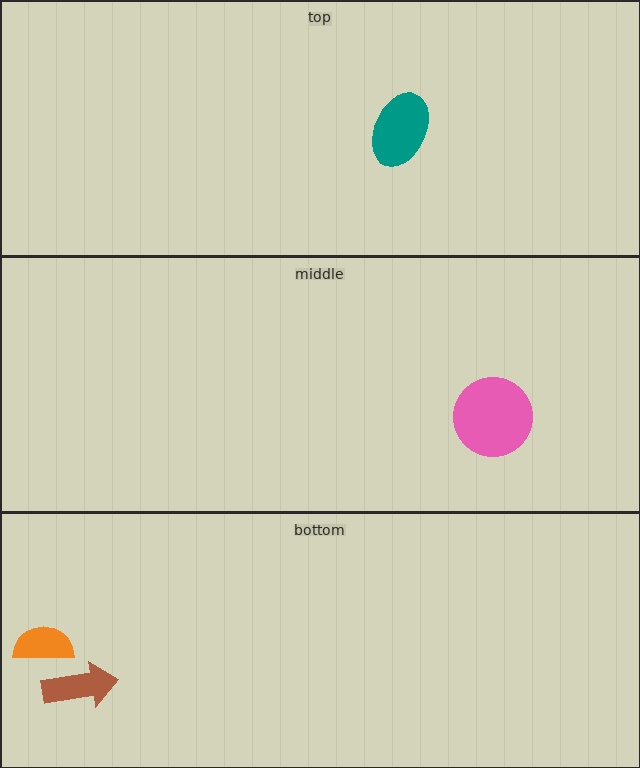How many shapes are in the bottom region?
2.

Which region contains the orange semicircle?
The bottom region.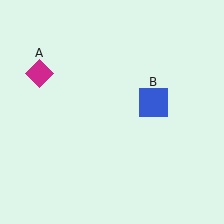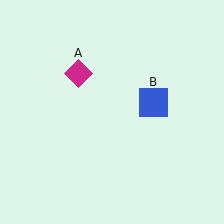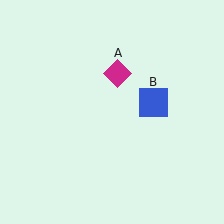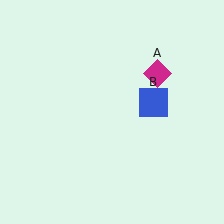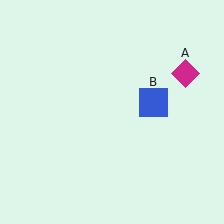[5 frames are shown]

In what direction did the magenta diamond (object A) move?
The magenta diamond (object A) moved right.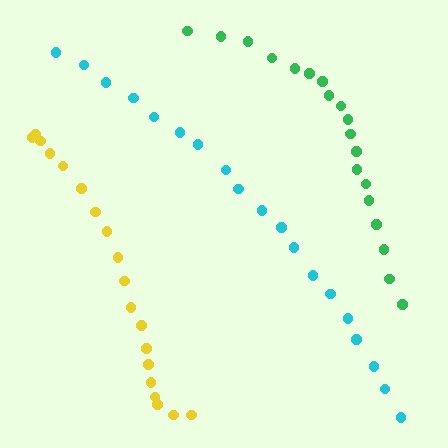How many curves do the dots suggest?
There are 3 distinct paths.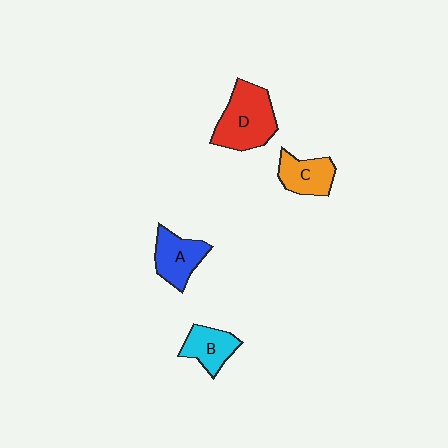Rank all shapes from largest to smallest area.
From largest to smallest: D (red), A (blue), C (orange), B (cyan).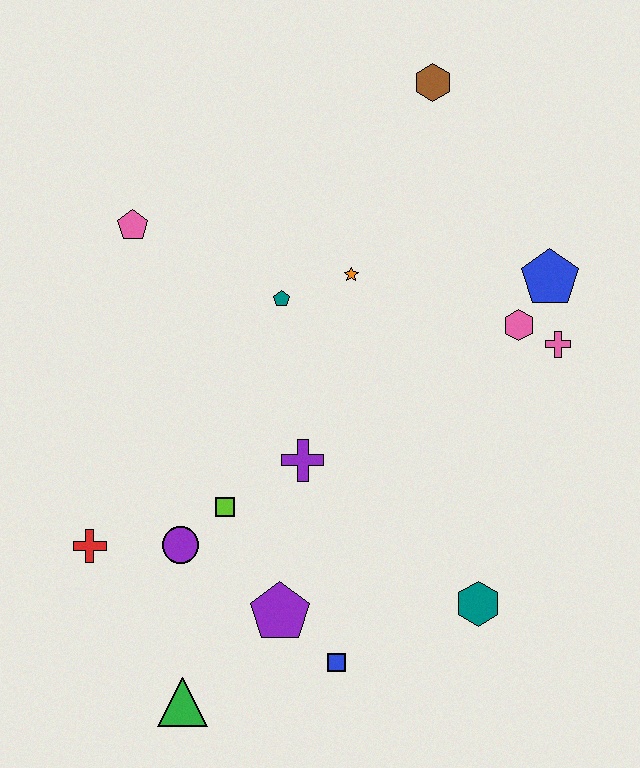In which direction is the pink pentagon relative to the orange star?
The pink pentagon is to the left of the orange star.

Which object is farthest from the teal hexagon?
The brown hexagon is farthest from the teal hexagon.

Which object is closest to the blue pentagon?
The pink hexagon is closest to the blue pentagon.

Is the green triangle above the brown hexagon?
No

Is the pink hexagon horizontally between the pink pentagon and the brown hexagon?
No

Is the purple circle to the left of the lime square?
Yes